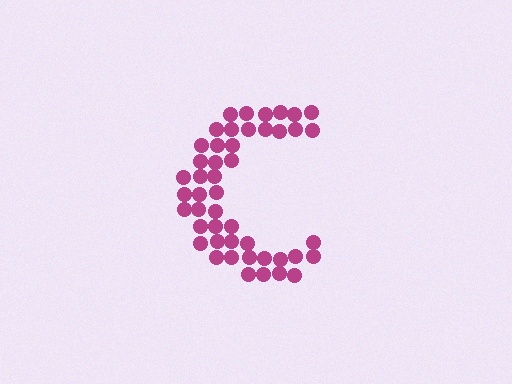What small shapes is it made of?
It is made of small circles.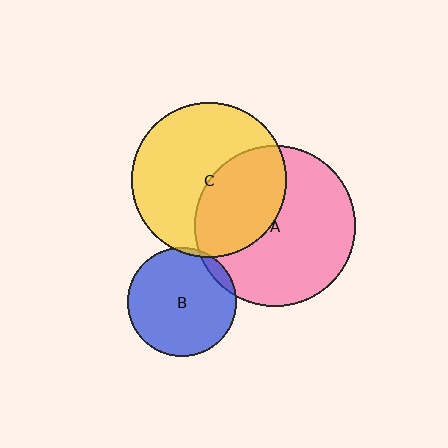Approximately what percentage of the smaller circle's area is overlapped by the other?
Approximately 5%.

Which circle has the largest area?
Circle A (pink).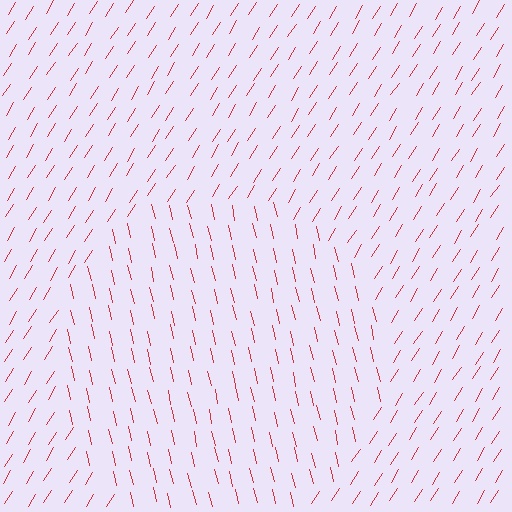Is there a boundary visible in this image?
Yes, there is a texture boundary formed by a change in line orientation.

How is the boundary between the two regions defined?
The boundary is defined purely by a change in line orientation (approximately 45 degrees difference). All lines are the same color and thickness.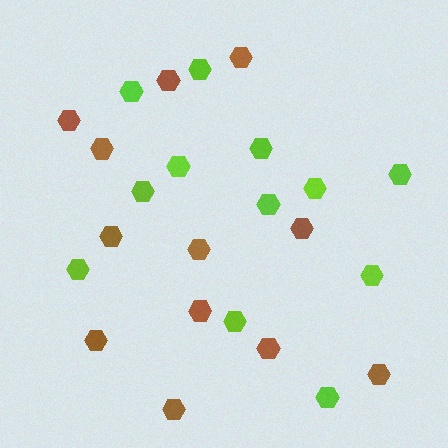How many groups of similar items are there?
There are 2 groups: one group of brown hexagons (12) and one group of lime hexagons (12).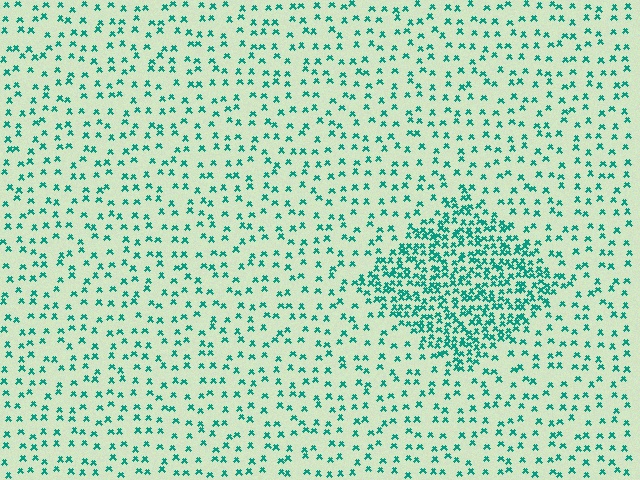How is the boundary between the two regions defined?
The boundary is defined by a change in element density (approximately 2.8x ratio). All elements are the same color, size, and shape.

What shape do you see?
I see a diamond.